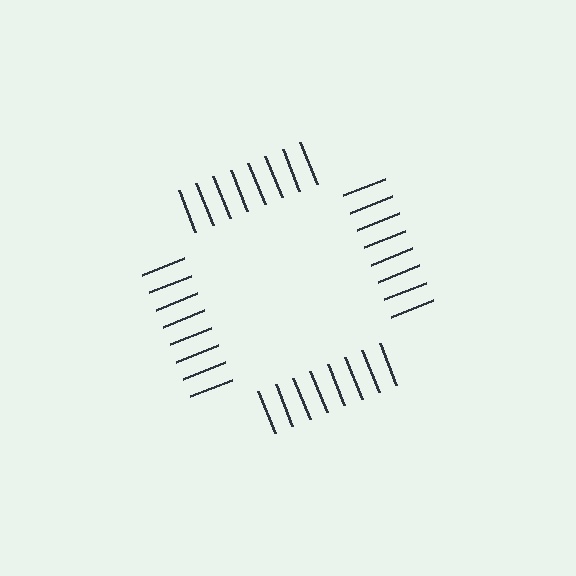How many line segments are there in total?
32 — 8 along each of the 4 edges.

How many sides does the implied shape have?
4 sides — the line-ends trace a square.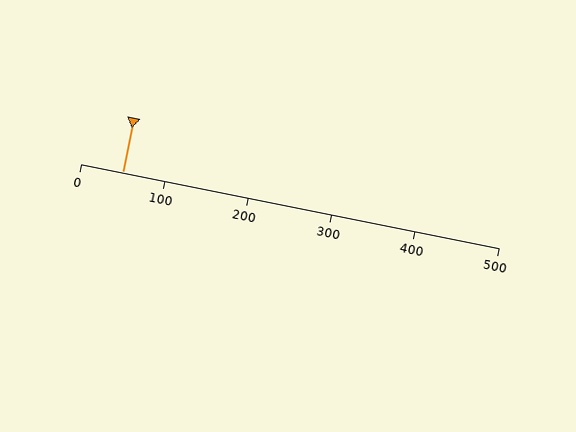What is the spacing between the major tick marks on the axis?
The major ticks are spaced 100 apart.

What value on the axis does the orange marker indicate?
The marker indicates approximately 50.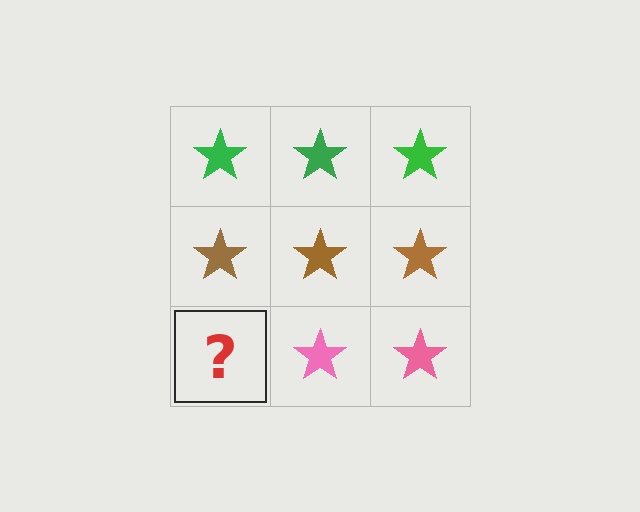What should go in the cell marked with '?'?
The missing cell should contain a pink star.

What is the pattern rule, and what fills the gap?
The rule is that each row has a consistent color. The gap should be filled with a pink star.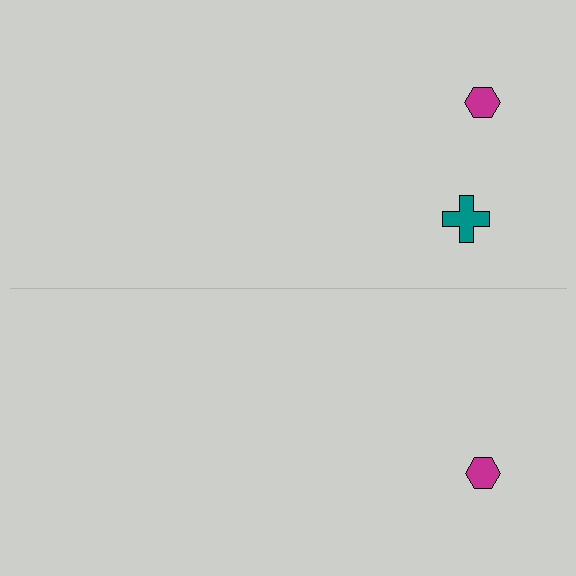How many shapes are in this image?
There are 3 shapes in this image.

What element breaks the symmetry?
A teal cross is missing from the bottom side.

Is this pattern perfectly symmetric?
No, the pattern is not perfectly symmetric. A teal cross is missing from the bottom side.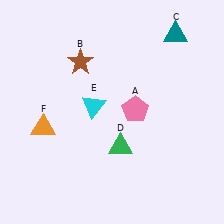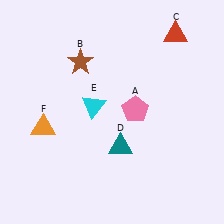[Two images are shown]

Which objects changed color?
C changed from teal to red. D changed from green to teal.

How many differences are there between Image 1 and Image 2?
There are 2 differences between the two images.